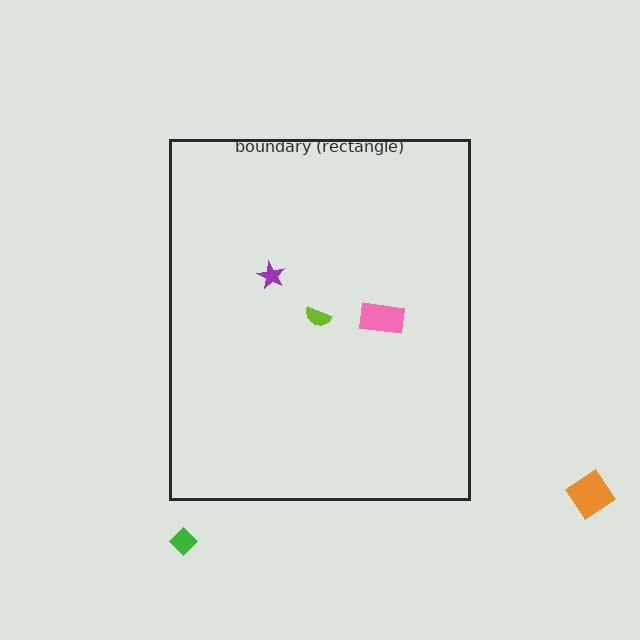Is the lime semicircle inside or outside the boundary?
Inside.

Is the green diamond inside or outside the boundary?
Outside.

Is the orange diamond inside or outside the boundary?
Outside.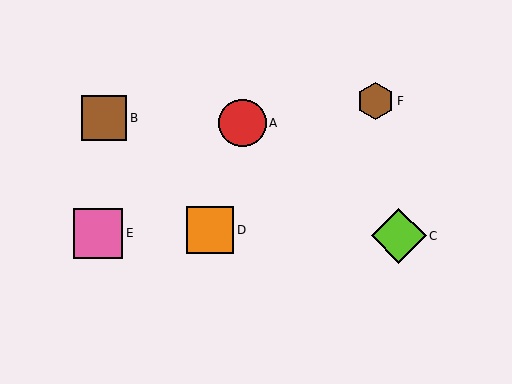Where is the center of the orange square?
The center of the orange square is at (210, 230).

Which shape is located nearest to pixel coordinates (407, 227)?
The lime diamond (labeled C) at (399, 236) is nearest to that location.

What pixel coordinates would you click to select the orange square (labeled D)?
Click at (210, 230) to select the orange square D.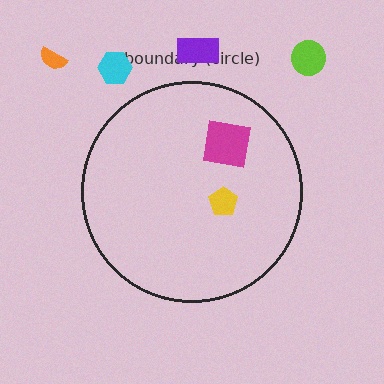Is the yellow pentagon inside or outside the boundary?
Inside.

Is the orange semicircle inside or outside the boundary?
Outside.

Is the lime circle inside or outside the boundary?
Outside.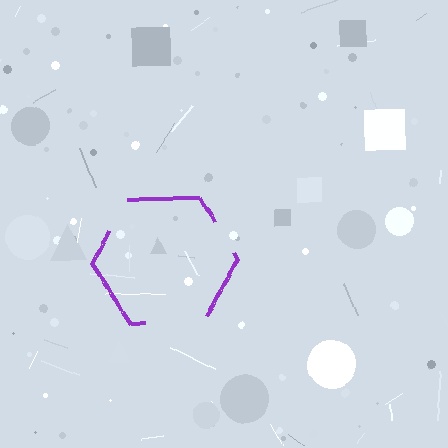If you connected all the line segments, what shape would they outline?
They would outline a hexagon.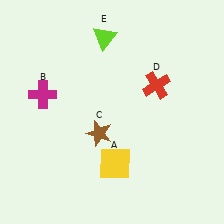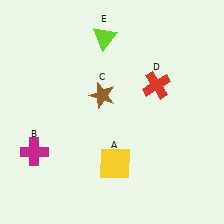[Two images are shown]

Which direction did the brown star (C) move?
The brown star (C) moved up.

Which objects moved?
The objects that moved are: the magenta cross (B), the brown star (C).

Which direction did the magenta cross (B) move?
The magenta cross (B) moved down.